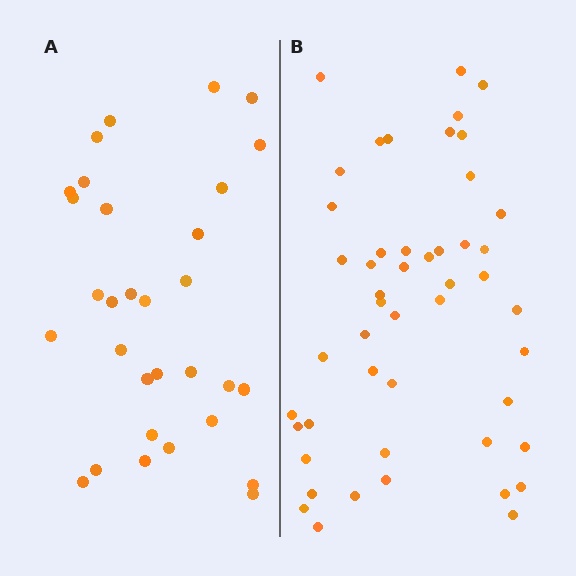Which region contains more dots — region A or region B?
Region B (the right region) has more dots.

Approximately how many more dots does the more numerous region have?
Region B has approximately 20 more dots than region A.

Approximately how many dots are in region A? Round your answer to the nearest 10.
About 30 dots. (The exact count is 31, which rounds to 30.)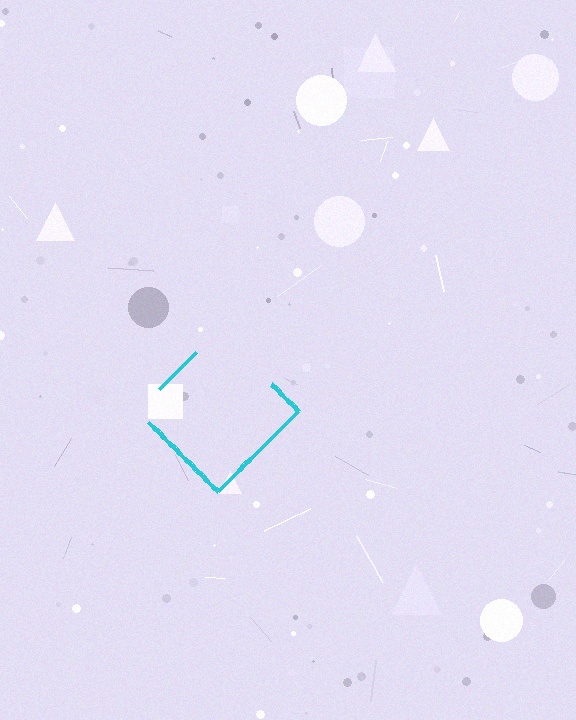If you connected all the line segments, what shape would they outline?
They would outline a diamond.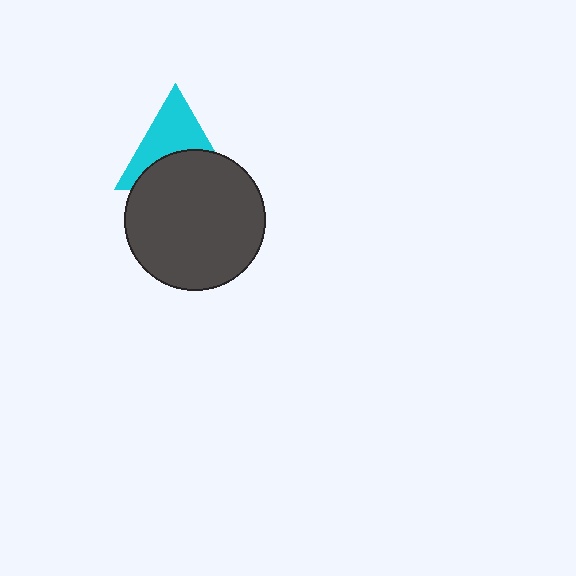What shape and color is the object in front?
The object in front is a dark gray circle.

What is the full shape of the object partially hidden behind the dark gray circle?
The partially hidden object is a cyan triangle.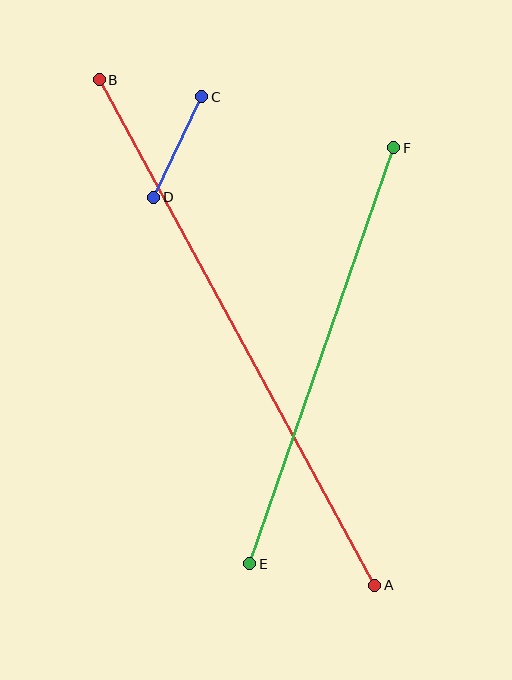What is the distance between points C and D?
The distance is approximately 112 pixels.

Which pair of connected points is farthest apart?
Points A and B are farthest apart.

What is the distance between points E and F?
The distance is approximately 440 pixels.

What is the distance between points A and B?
The distance is approximately 576 pixels.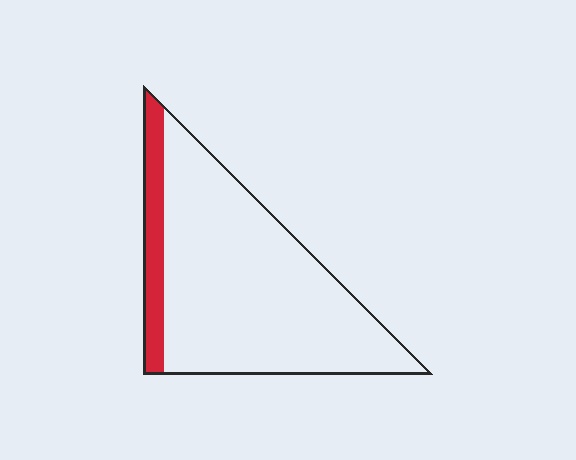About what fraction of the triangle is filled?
About one eighth (1/8).